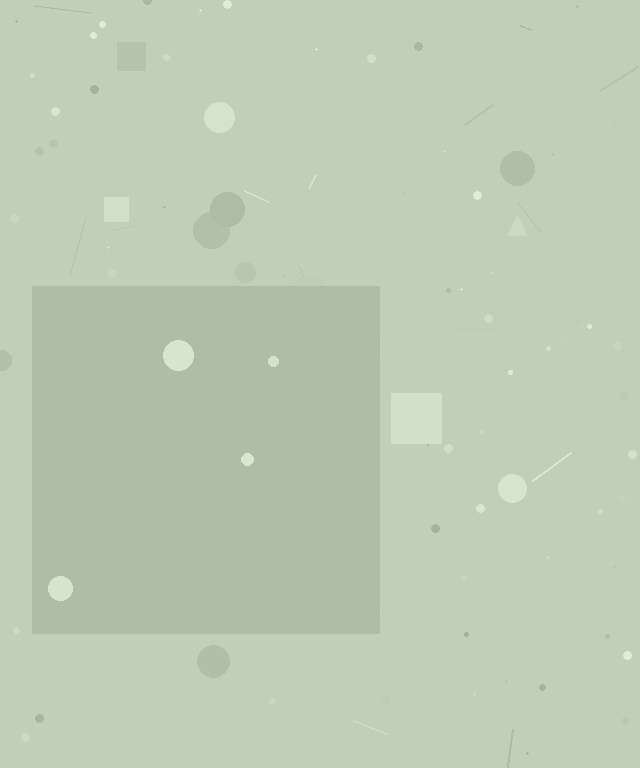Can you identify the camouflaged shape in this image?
The camouflaged shape is a square.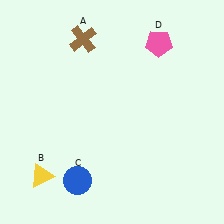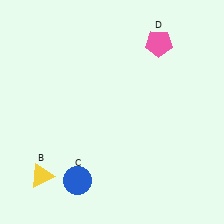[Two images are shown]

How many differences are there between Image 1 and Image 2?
There is 1 difference between the two images.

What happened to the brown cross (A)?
The brown cross (A) was removed in Image 2. It was in the top-left area of Image 1.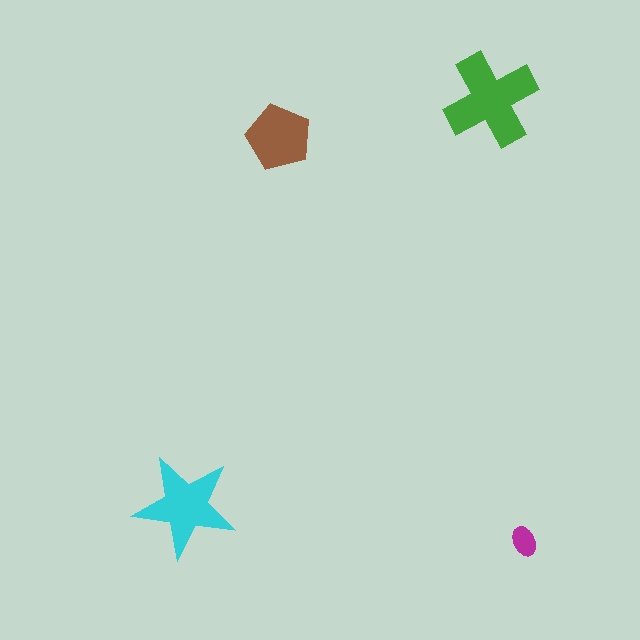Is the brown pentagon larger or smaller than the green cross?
Smaller.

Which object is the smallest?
The magenta ellipse.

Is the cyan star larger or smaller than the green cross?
Smaller.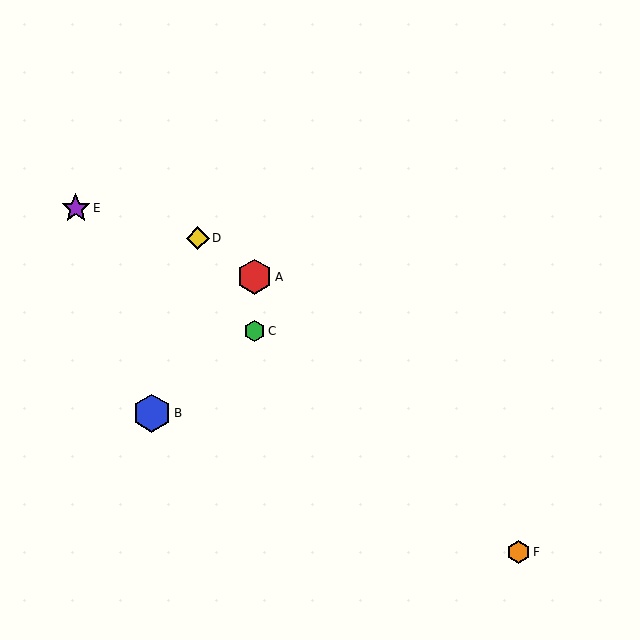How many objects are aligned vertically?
2 objects (A, C) are aligned vertically.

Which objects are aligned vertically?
Objects A, C are aligned vertically.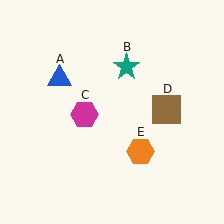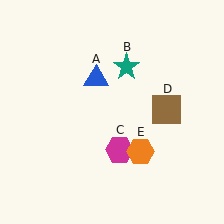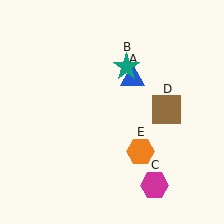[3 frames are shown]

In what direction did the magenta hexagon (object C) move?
The magenta hexagon (object C) moved down and to the right.